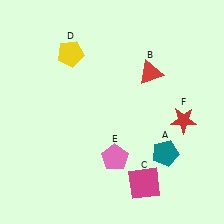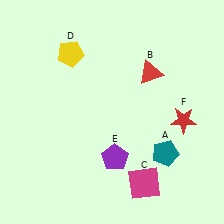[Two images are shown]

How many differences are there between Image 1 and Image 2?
There is 1 difference between the two images.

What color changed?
The pentagon (E) changed from pink in Image 1 to purple in Image 2.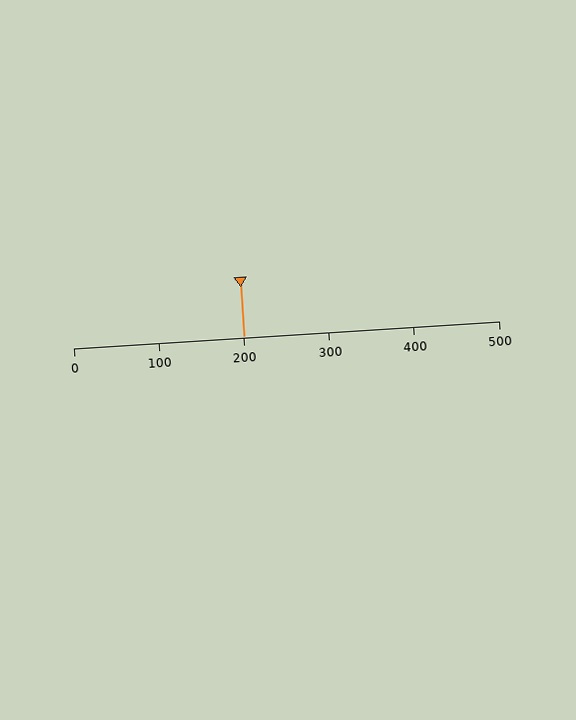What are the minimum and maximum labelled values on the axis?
The axis runs from 0 to 500.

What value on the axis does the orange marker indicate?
The marker indicates approximately 200.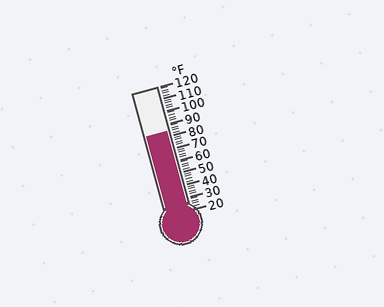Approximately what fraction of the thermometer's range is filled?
The thermometer is filled to approximately 65% of its range.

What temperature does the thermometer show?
The thermometer shows approximately 84°F.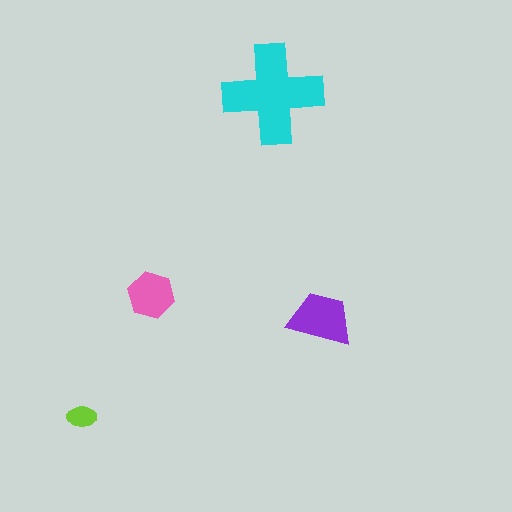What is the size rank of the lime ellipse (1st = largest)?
4th.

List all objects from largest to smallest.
The cyan cross, the purple trapezoid, the pink hexagon, the lime ellipse.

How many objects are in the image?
There are 4 objects in the image.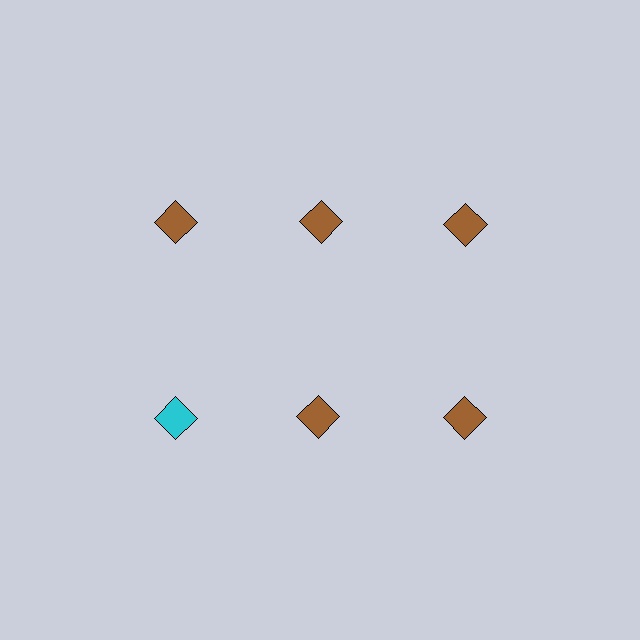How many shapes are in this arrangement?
There are 6 shapes arranged in a grid pattern.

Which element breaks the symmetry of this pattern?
The cyan diamond in the second row, leftmost column breaks the symmetry. All other shapes are brown diamonds.